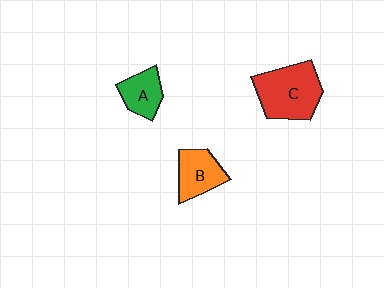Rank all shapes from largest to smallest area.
From largest to smallest: C (red), B (orange), A (green).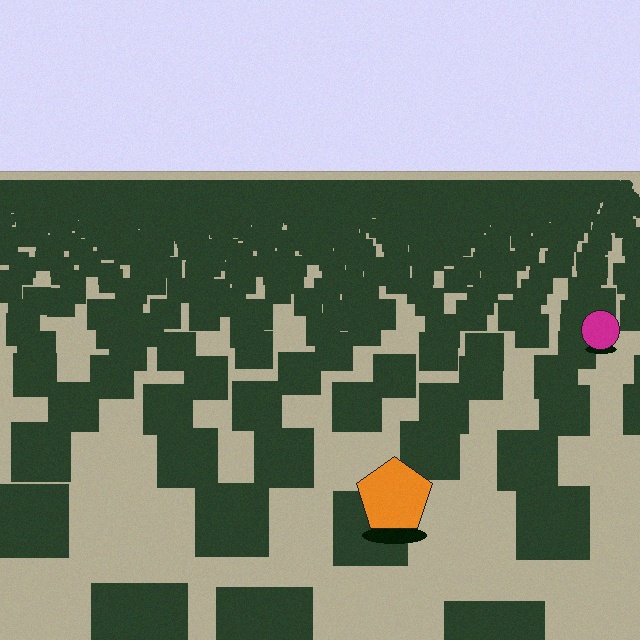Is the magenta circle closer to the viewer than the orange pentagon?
No. The orange pentagon is closer — you can tell from the texture gradient: the ground texture is coarser near it.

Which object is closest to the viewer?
The orange pentagon is closest. The texture marks near it are larger and more spread out.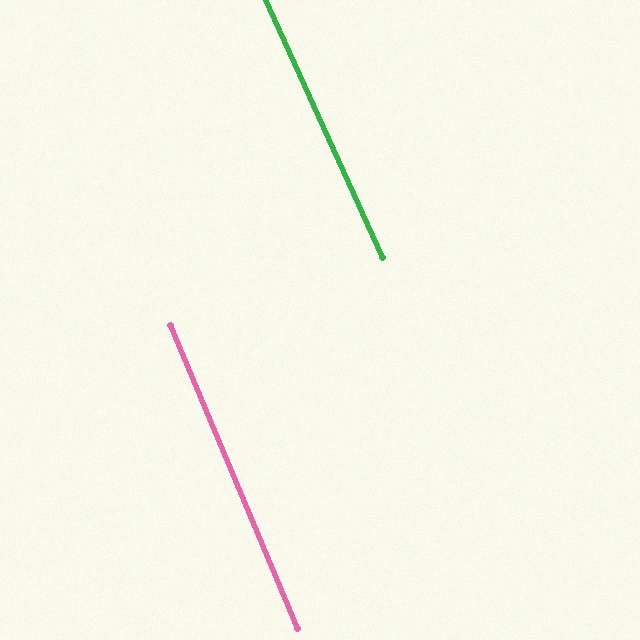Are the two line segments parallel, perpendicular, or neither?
Parallel — their directions differ by only 1.5°.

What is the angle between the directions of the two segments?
Approximately 1 degree.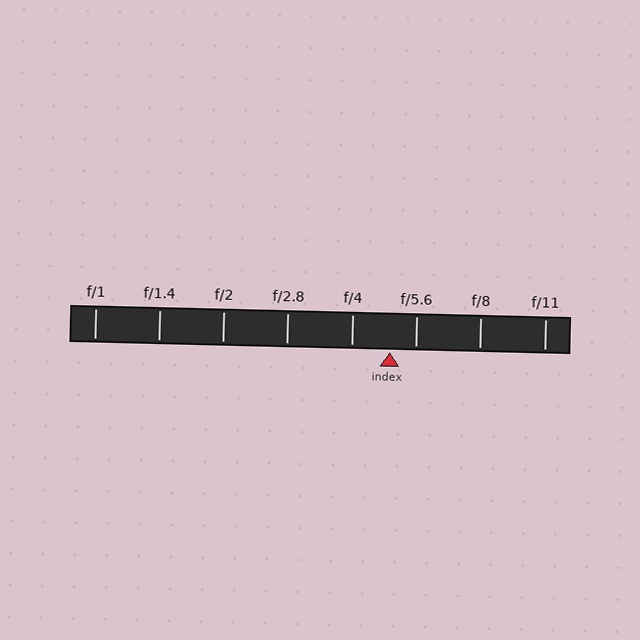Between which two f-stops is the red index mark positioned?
The index mark is between f/4 and f/5.6.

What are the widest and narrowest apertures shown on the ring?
The widest aperture shown is f/1 and the narrowest is f/11.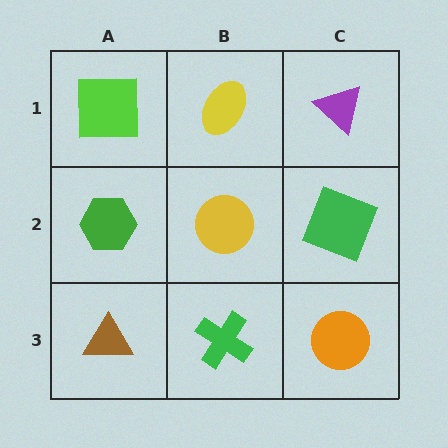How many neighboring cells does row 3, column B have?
3.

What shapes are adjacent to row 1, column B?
A yellow circle (row 2, column B), a lime square (row 1, column A), a purple triangle (row 1, column C).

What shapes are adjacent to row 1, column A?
A green hexagon (row 2, column A), a yellow ellipse (row 1, column B).